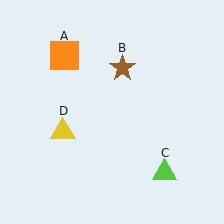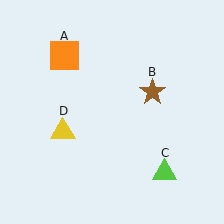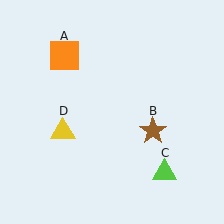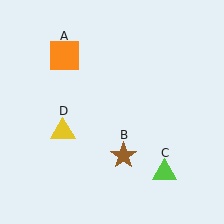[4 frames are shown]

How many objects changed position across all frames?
1 object changed position: brown star (object B).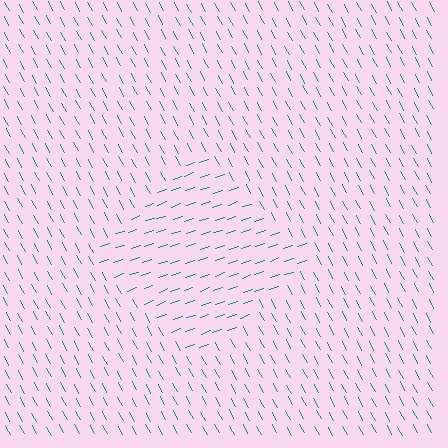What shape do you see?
I see a diamond.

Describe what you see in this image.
The image is filled with small teal line segments. A diamond region in the image has lines oriented differently from the surrounding lines, creating a visible texture boundary.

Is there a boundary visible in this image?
Yes, there is a texture boundary formed by a change in line orientation.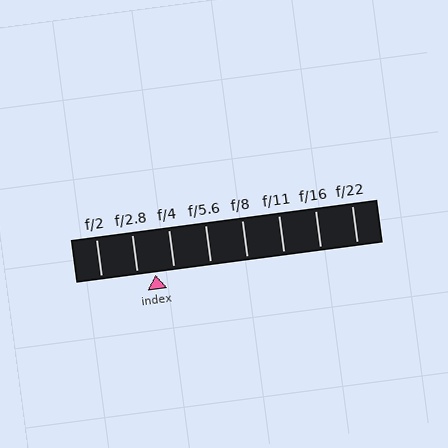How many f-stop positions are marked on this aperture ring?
There are 8 f-stop positions marked.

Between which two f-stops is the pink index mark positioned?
The index mark is between f/2.8 and f/4.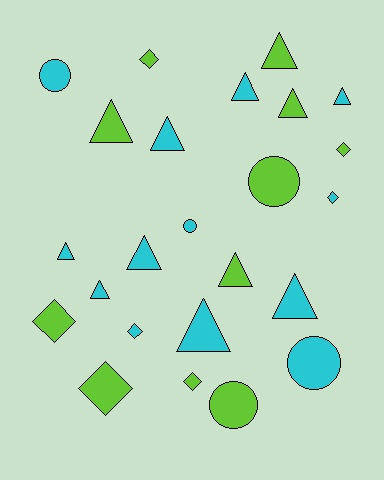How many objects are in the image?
There are 24 objects.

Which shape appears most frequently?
Triangle, with 12 objects.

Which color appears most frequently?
Cyan, with 13 objects.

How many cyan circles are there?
There are 3 cyan circles.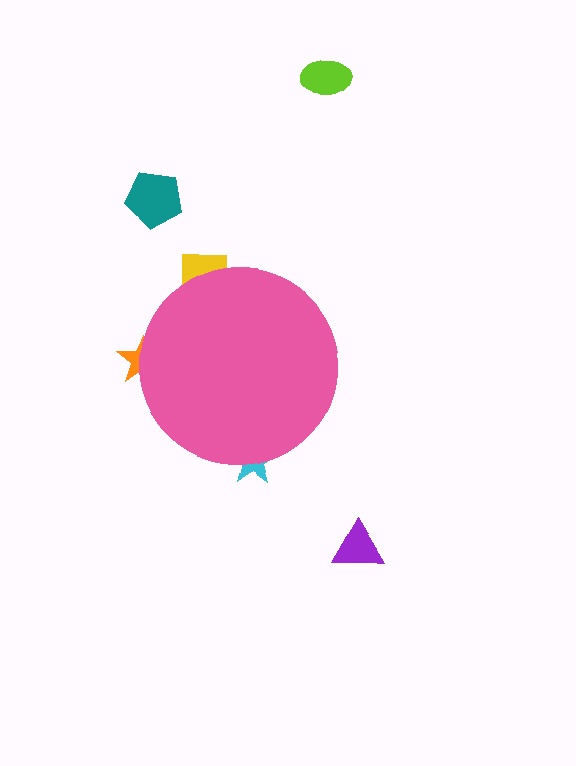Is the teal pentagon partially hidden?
No, the teal pentagon is fully visible.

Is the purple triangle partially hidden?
No, the purple triangle is fully visible.